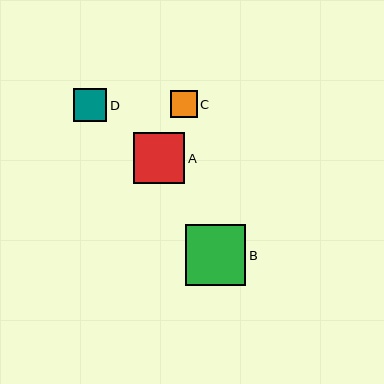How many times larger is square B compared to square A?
Square B is approximately 1.2 times the size of square A.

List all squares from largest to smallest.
From largest to smallest: B, A, D, C.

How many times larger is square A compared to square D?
Square A is approximately 1.5 times the size of square D.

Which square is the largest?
Square B is the largest with a size of approximately 61 pixels.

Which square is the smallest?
Square C is the smallest with a size of approximately 27 pixels.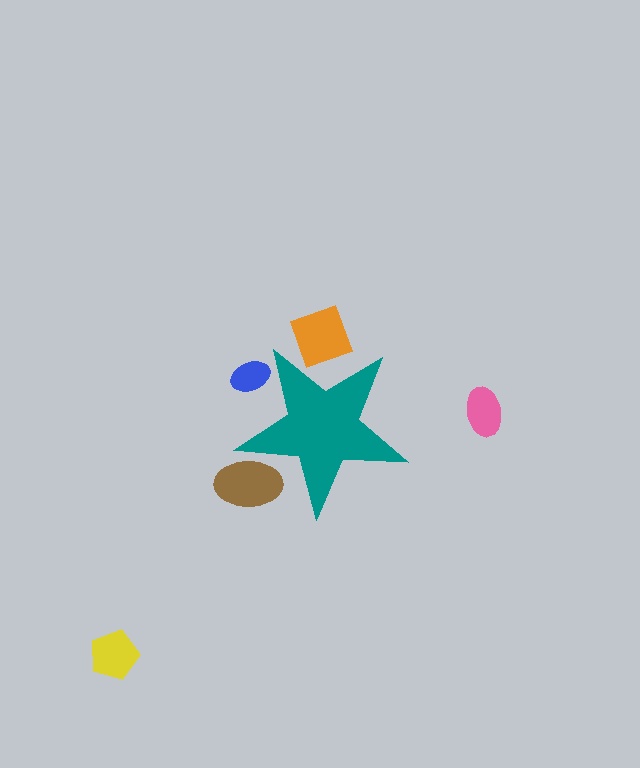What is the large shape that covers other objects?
A teal star.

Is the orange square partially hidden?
Yes, the orange square is partially hidden behind the teal star.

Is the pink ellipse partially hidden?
No, the pink ellipse is fully visible.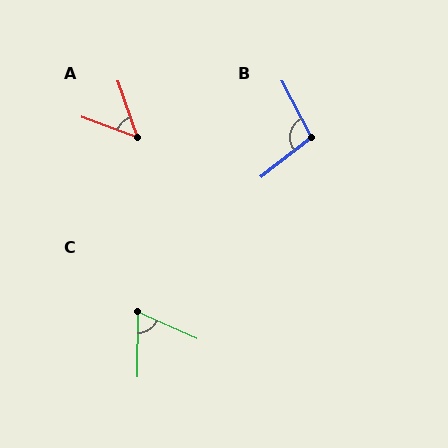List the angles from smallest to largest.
A (50°), C (66°), B (100°).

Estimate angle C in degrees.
Approximately 66 degrees.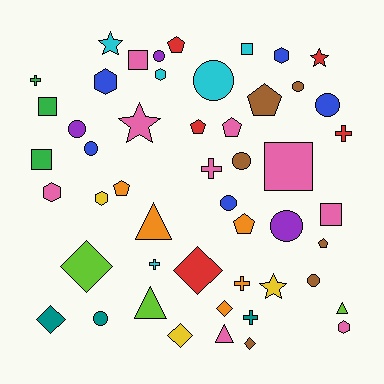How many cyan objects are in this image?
There are 5 cyan objects.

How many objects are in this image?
There are 50 objects.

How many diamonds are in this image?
There are 6 diamonds.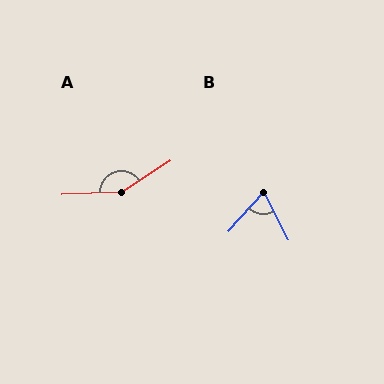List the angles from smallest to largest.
B (69°), A (149°).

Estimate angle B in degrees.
Approximately 69 degrees.